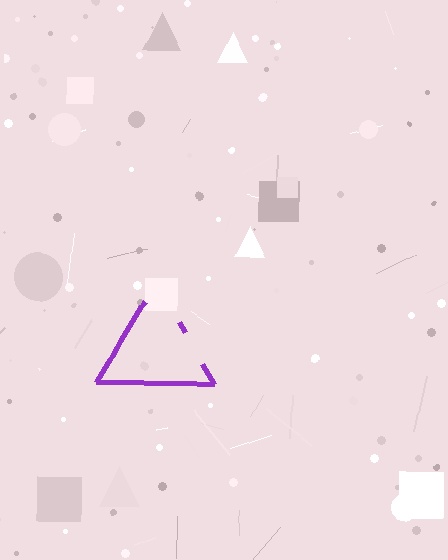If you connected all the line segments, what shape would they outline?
They would outline a triangle.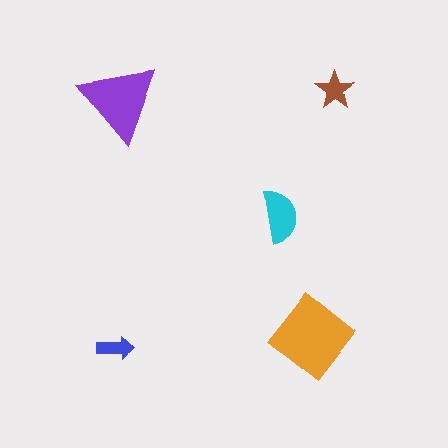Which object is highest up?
The brown star is topmost.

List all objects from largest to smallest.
The orange diamond, the purple triangle, the cyan semicircle, the brown star, the blue arrow.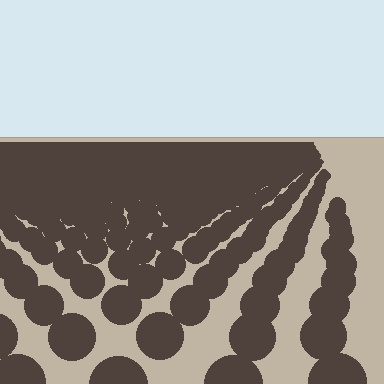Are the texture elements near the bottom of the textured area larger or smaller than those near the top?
Larger. Near the bottom, elements are closer to the viewer and appear at a bigger on-screen size.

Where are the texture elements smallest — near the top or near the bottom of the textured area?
Near the top.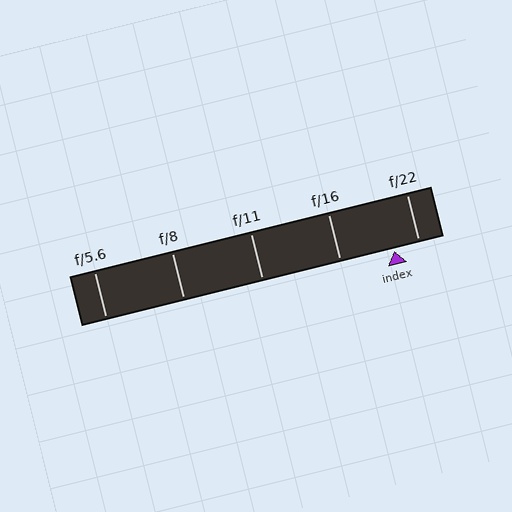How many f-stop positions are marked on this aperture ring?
There are 5 f-stop positions marked.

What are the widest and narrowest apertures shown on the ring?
The widest aperture shown is f/5.6 and the narrowest is f/22.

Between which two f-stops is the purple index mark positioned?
The index mark is between f/16 and f/22.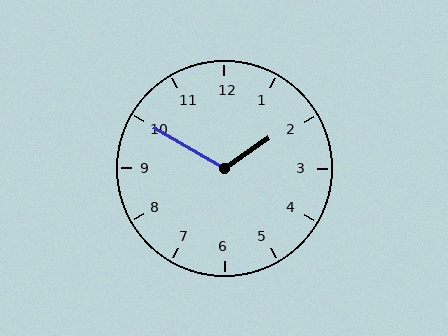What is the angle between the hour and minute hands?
Approximately 115 degrees.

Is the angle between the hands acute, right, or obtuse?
It is obtuse.